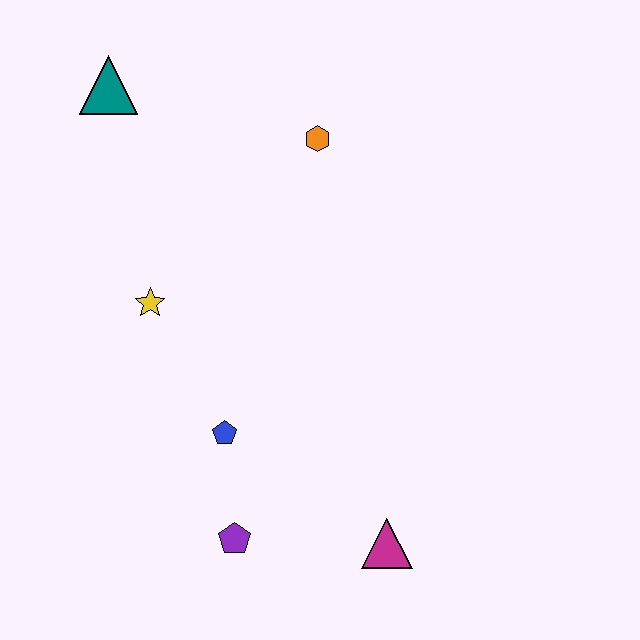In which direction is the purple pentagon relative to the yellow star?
The purple pentagon is below the yellow star.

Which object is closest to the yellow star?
The blue pentagon is closest to the yellow star.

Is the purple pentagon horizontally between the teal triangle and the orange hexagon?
Yes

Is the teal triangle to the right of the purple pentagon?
No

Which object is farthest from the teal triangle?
The magenta triangle is farthest from the teal triangle.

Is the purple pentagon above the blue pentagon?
No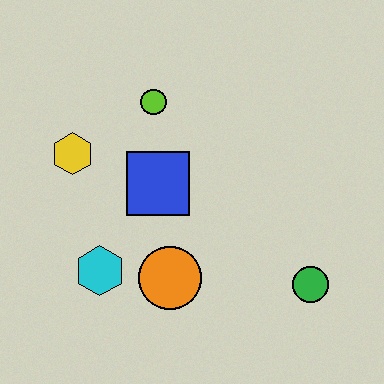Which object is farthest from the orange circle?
The lime circle is farthest from the orange circle.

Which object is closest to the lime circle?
The blue square is closest to the lime circle.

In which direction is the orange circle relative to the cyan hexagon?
The orange circle is to the right of the cyan hexagon.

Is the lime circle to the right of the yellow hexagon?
Yes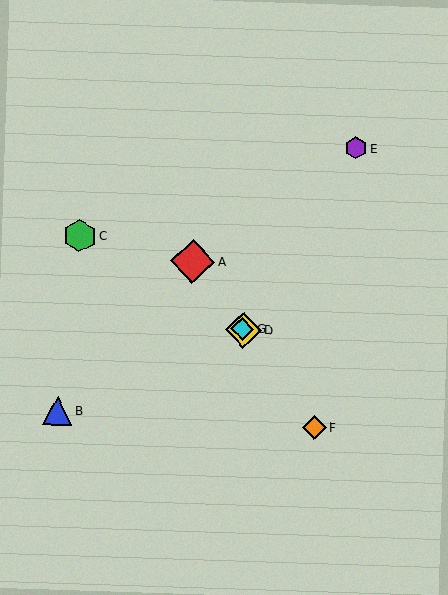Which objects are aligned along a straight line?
Objects A, D, F, G are aligned along a straight line.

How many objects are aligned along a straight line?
4 objects (A, D, F, G) are aligned along a straight line.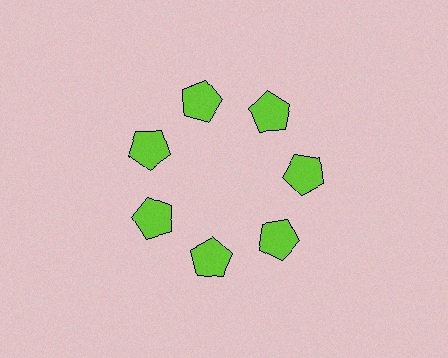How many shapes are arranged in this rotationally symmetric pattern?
There are 7 shapes, arranged in 7 groups of 1.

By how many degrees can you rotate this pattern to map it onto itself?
The pattern maps onto itself every 51 degrees of rotation.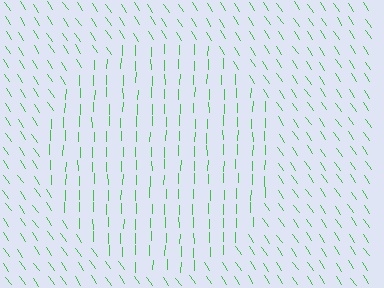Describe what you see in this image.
The image is filled with small green line segments. A circle region in the image has lines oriented differently from the surrounding lines, creating a visible texture boundary.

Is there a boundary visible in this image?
Yes, there is a texture boundary formed by a change in line orientation.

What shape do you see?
I see a circle.